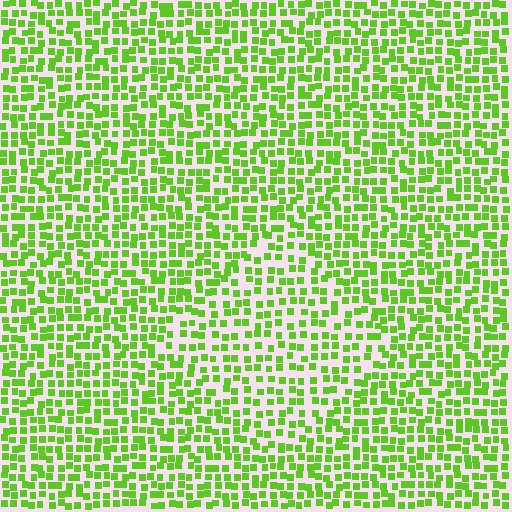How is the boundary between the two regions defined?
The boundary is defined by a change in element density (approximately 1.4x ratio). All elements are the same color, size, and shape.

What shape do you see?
I see a diamond.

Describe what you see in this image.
The image contains small lime elements arranged at two different densities. A diamond-shaped region is visible where the elements are less densely packed than the surrounding area.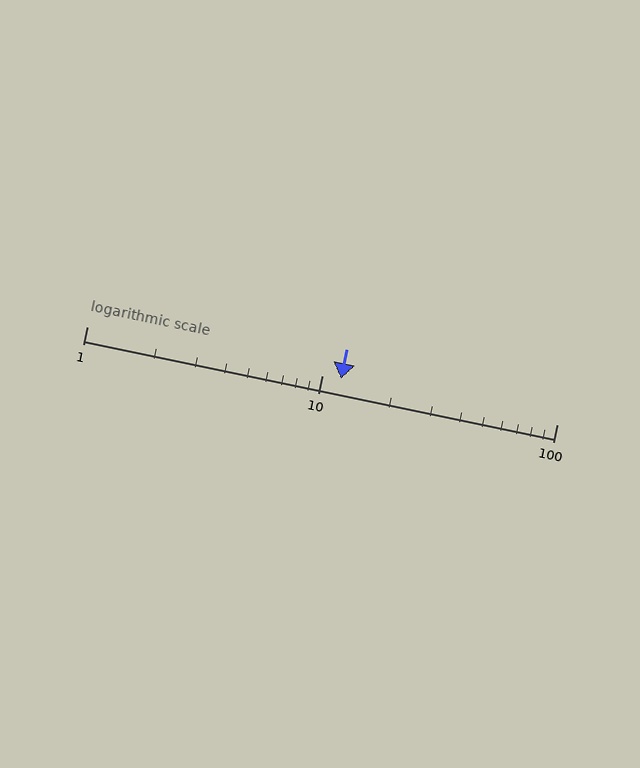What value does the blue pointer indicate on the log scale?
The pointer indicates approximately 12.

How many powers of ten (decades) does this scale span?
The scale spans 2 decades, from 1 to 100.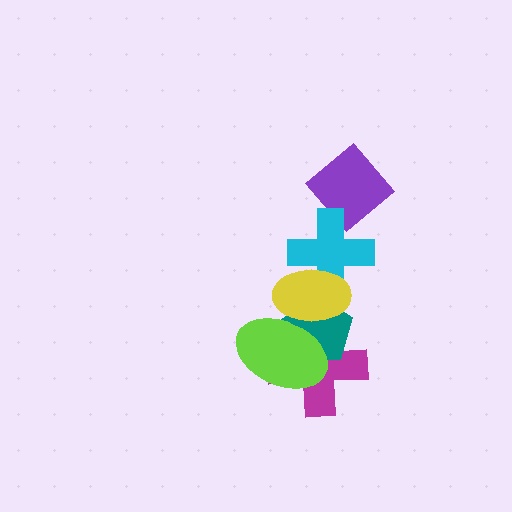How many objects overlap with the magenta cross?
3 objects overlap with the magenta cross.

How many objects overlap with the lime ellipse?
3 objects overlap with the lime ellipse.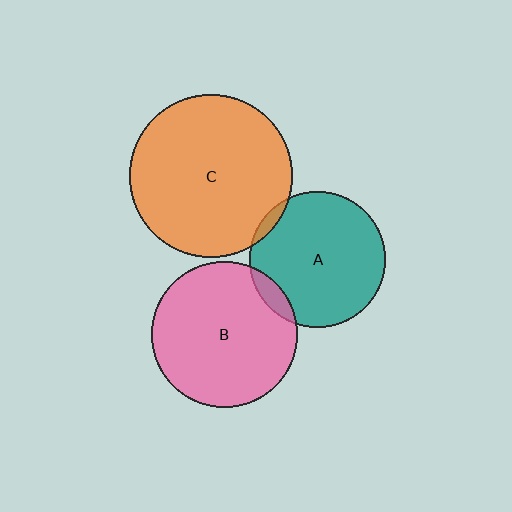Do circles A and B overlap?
Yes.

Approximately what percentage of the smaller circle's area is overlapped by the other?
Approximately 5%.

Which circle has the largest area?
Circle C (orange).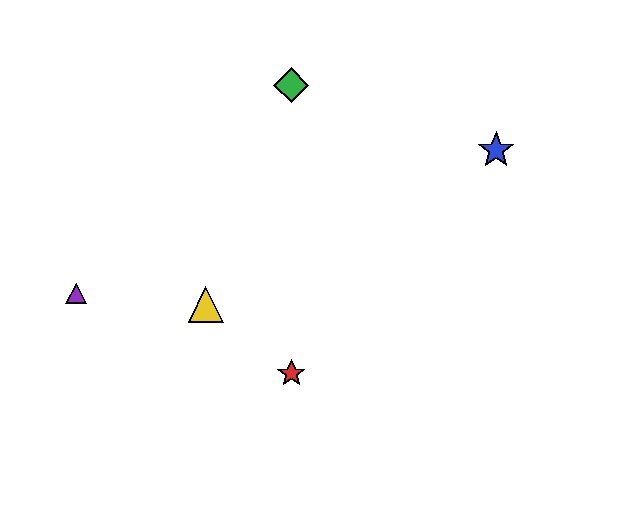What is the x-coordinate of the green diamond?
The green diamond is at x≈291.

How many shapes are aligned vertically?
2 shapes (the red star, the green diamond) are aligned vertically.